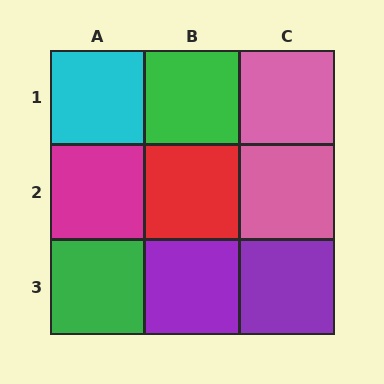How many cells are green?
2 cells are green.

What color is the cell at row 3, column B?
Purple.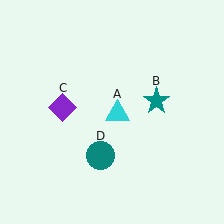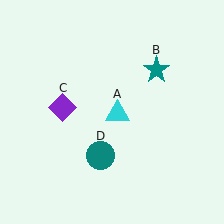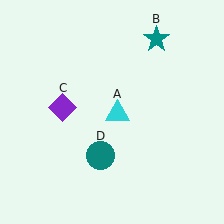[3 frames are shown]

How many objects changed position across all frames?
1 object changed position: teal star (object B).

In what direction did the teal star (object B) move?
The teal star (object B) moved up.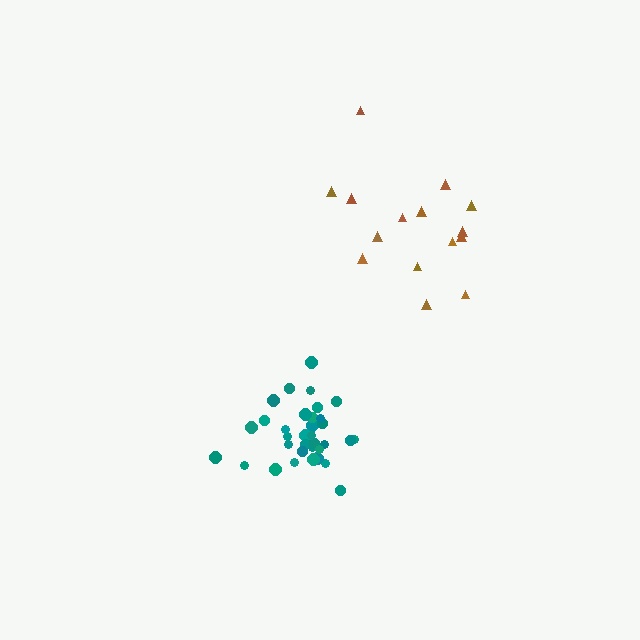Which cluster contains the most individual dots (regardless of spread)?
Teal (35).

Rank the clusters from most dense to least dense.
teal, brown.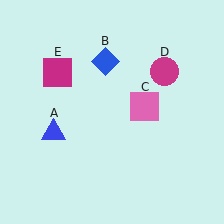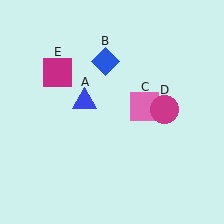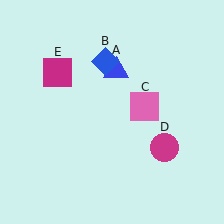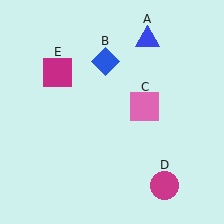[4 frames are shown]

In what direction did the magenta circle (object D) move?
The magenta circle (object D) moved down.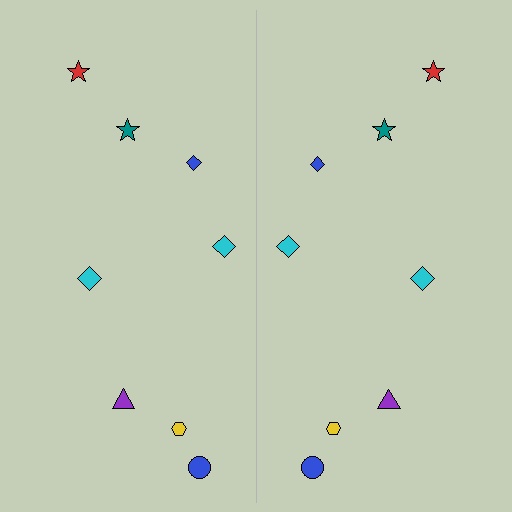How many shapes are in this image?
There are 16 shapes in this image.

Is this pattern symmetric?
Yes, this pattern has bilateral (reflection) symmetry.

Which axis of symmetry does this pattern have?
The pattern has a vertical axis of symmetry running through the center of the image.